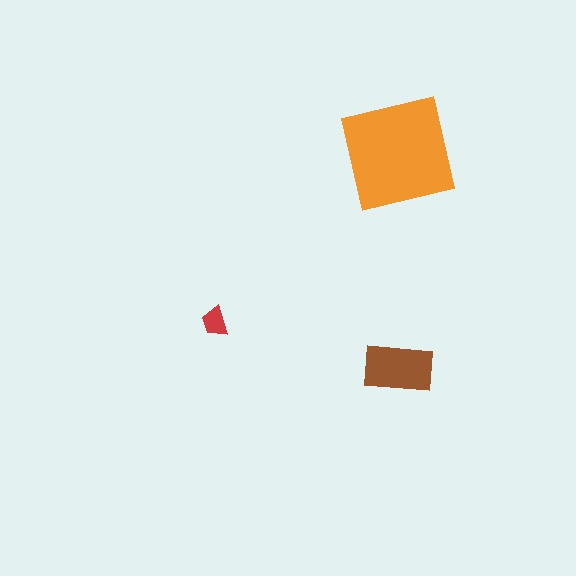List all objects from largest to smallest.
The orange square, the brown rectangle, the red trapezoid.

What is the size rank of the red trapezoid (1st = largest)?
3rd.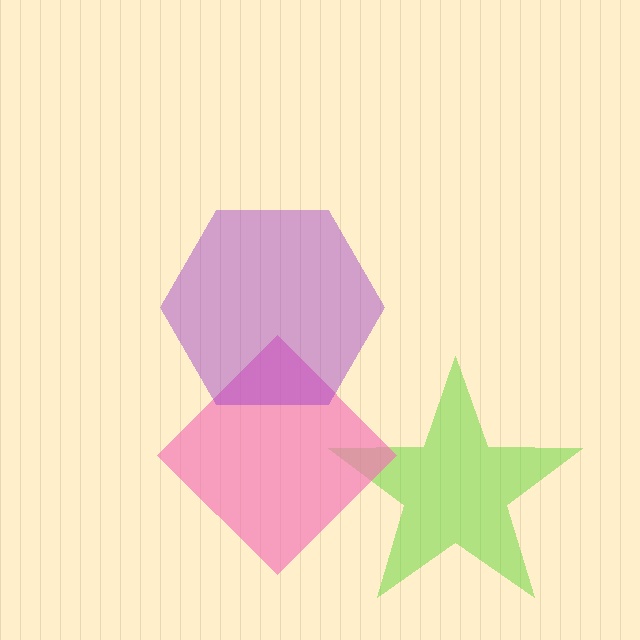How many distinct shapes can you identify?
There are 3 distinct shapes: a lime star, a pink diamond, a purple hexagon.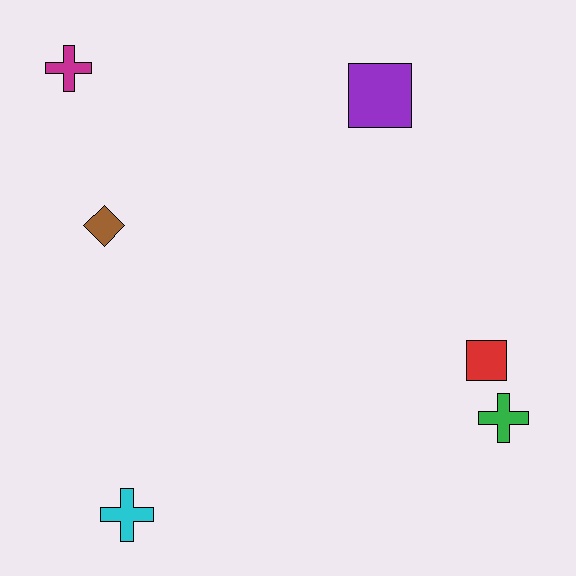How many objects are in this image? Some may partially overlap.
There are 6 objects.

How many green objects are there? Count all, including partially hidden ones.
There is 1 green object.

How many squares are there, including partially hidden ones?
There are 2 squares.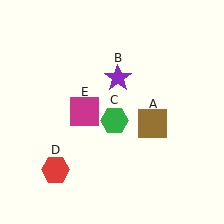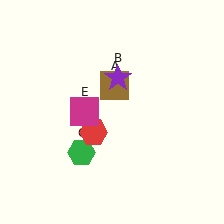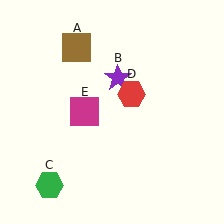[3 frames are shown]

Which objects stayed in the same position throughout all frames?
Purple star (object B) and magenta square (object E) remained stationary.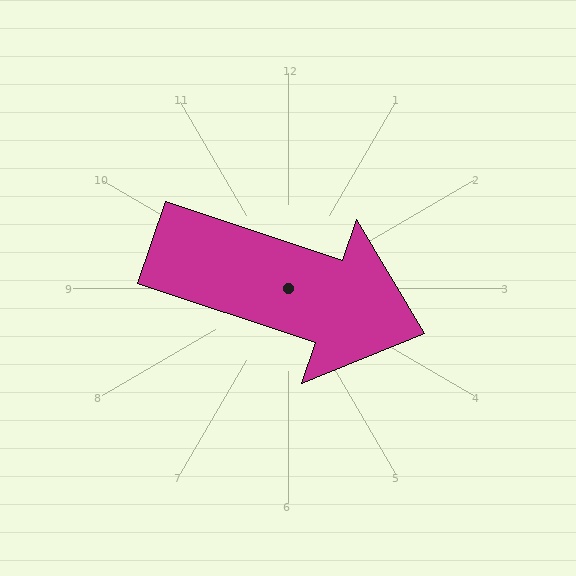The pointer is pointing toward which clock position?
Roughly 4 o'clock.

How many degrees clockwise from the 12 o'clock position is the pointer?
Approximately 109 degrees.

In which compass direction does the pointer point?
East.